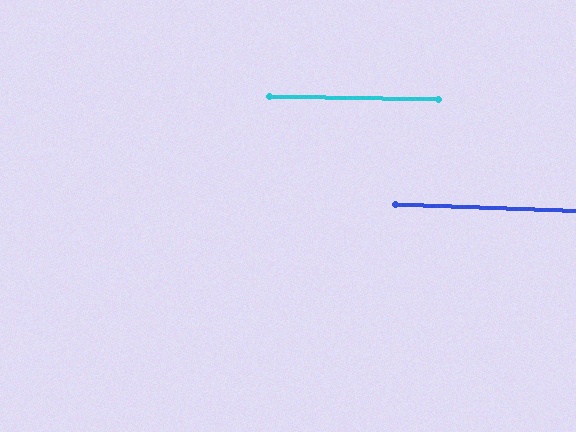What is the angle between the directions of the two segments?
Approximately 1 degree.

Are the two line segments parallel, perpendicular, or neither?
Parallel — their directions differ by only 1.1°.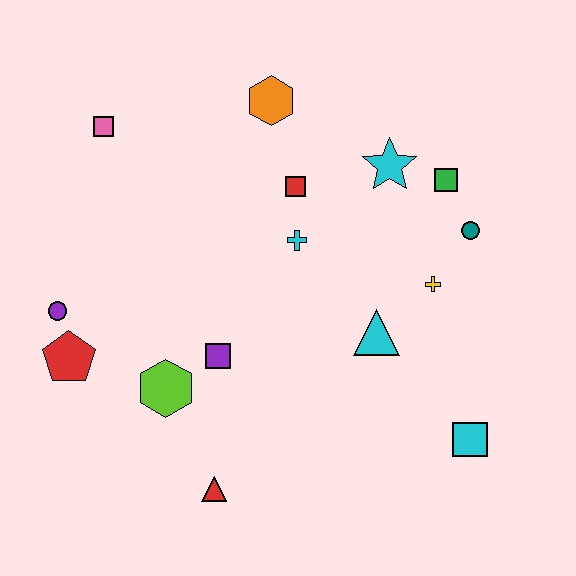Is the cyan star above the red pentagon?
Yes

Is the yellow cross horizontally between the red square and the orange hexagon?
No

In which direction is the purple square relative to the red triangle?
The purple square is above the red triangle.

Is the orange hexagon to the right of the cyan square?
No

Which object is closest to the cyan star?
The green square is closest to the cyan star.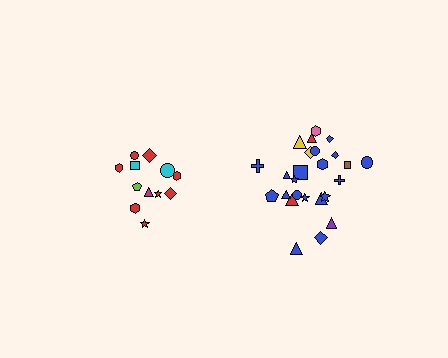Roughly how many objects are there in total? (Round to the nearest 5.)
Roughly 35 objects in total.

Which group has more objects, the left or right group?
The right group.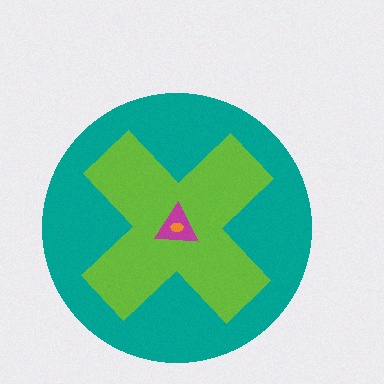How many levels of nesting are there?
4.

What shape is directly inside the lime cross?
The magenta triangle.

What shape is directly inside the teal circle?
The lime cross.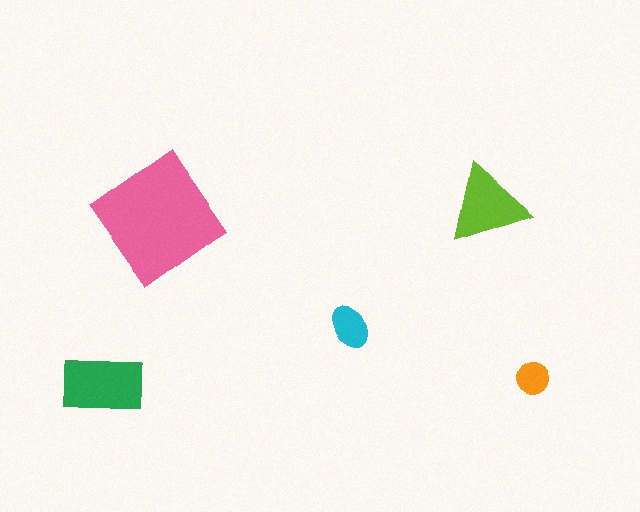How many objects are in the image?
There are 5 objects in the image.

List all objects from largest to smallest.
The pink diamond, the green rectangle, the lime triangle, the cyan ellipse, the orange circle.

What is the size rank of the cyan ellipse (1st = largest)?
4th.